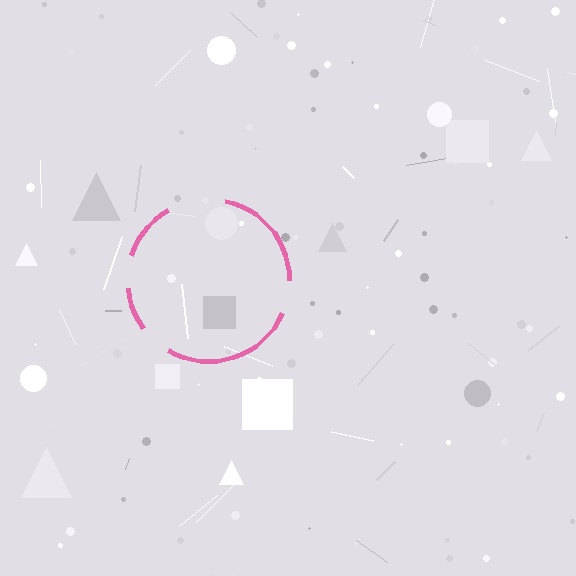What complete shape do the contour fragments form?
The contour fragments form a circle.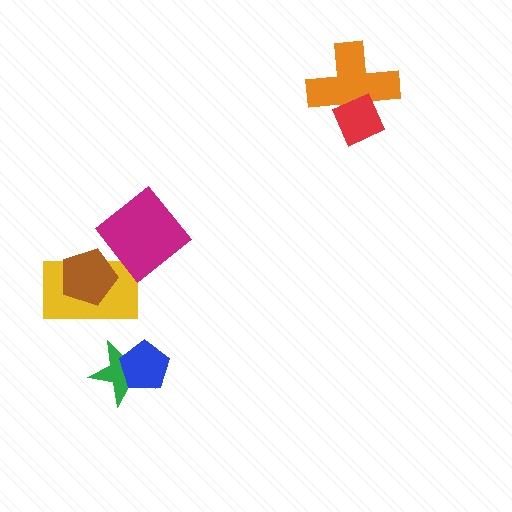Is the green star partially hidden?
Yes, it is partially covered by another shape.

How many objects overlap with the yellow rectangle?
1 object overlaps with the yellow rectangle.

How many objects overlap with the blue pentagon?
1 object overlaps with the blue pentagon.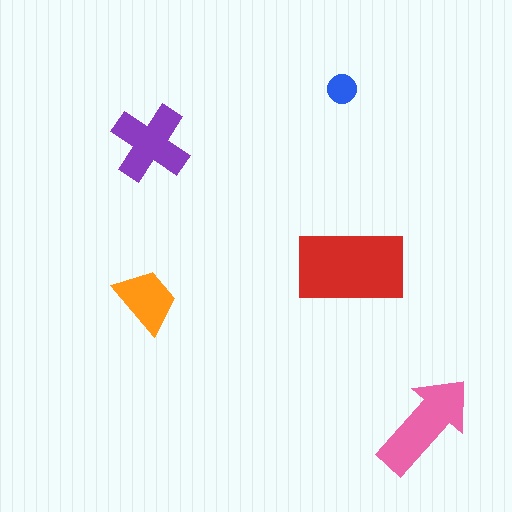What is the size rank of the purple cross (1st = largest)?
3rd.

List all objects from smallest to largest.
The blue circle, the orange trapezoid, the purple cross, the pink arrow, the red rectangle.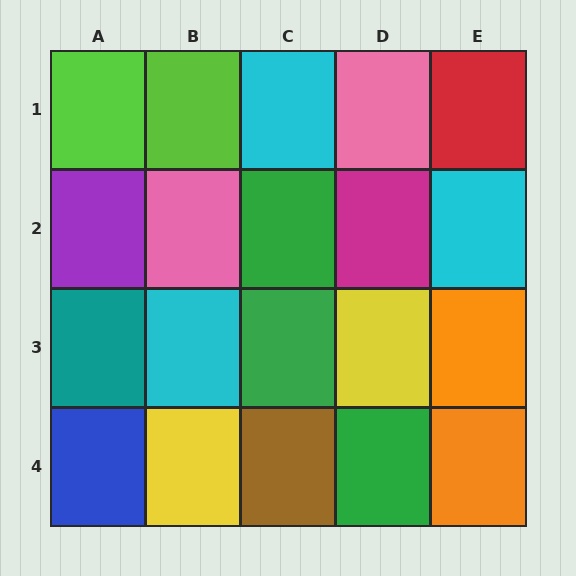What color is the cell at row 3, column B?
Cyan.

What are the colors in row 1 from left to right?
Lime, lime, cyan, pink, red.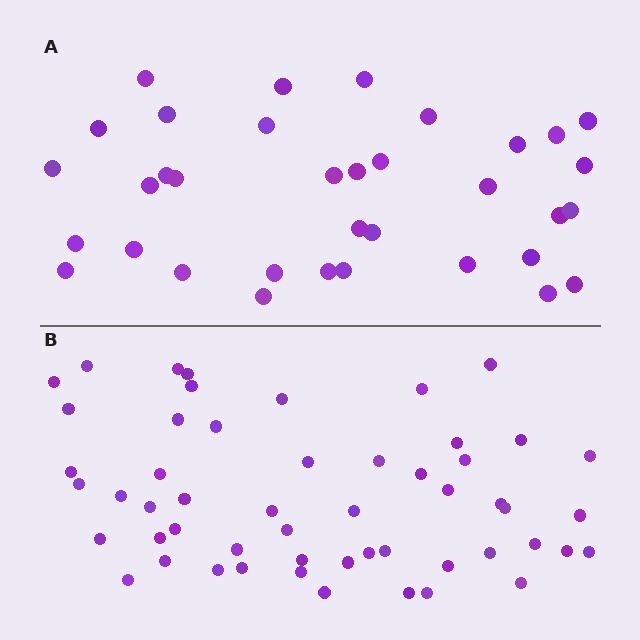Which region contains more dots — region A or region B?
Region B (the bottom region) has more dots.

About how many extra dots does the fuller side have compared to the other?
Region B has approximately 20 more dots than region A.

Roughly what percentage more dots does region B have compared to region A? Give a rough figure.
About 50% more.